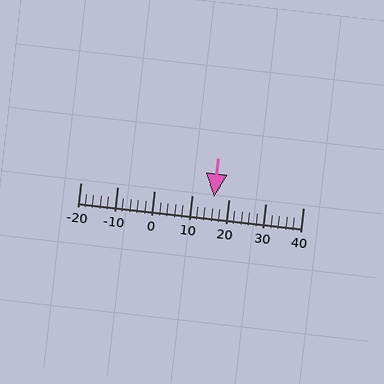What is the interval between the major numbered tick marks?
The major tick marks are spaced 10 units apart.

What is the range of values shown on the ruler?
The ruler shows values from -20 to 40.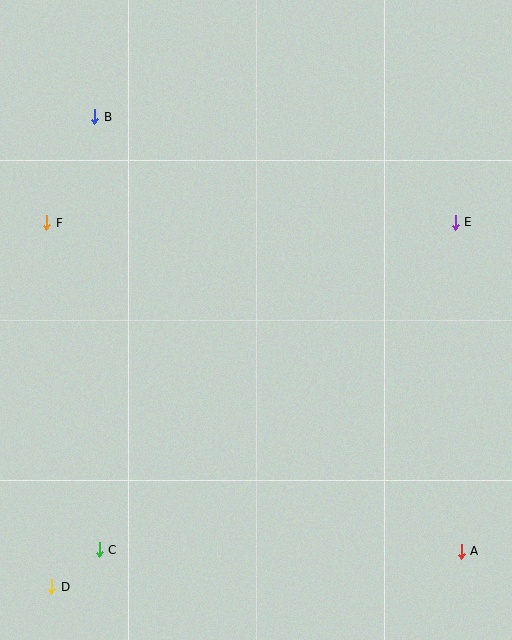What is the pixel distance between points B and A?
The distance between B and A is 568 pixels.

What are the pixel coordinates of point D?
Point D is at (52, 587).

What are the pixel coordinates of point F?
Point F is at (47, 223).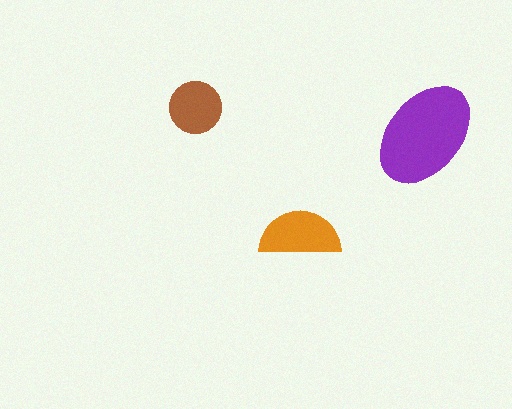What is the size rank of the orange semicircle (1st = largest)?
2nd.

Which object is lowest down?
The orange semicircle is bottommost.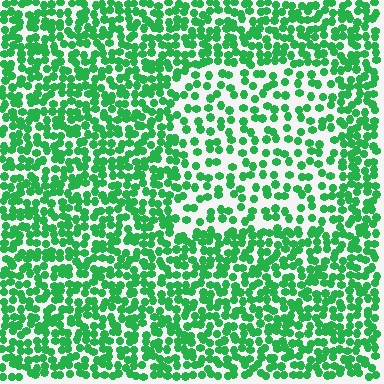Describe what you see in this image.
The image contains small green elements arranged at two different densities. A rectangle-shaped region is visible where the elements are less densely packed than the surrounding area.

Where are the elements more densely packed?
The elements are more densely packed outside the rectangle boundary.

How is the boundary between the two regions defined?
The boundary is defined by a change in element density (approximately 1.9x ratio). All elements are the same color, size, and shape.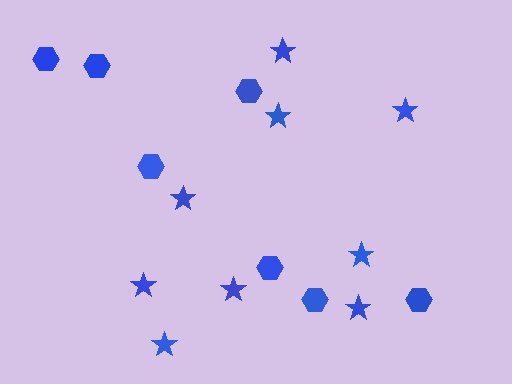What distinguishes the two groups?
There are 2 groups: one group of hexagons (7) and one group of stars (9).